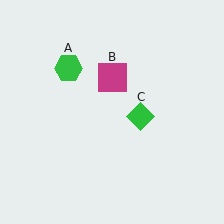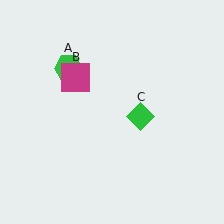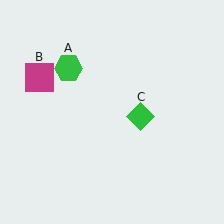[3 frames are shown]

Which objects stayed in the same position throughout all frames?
Green hexagon (object A) and green diamond (object C) remained stationary.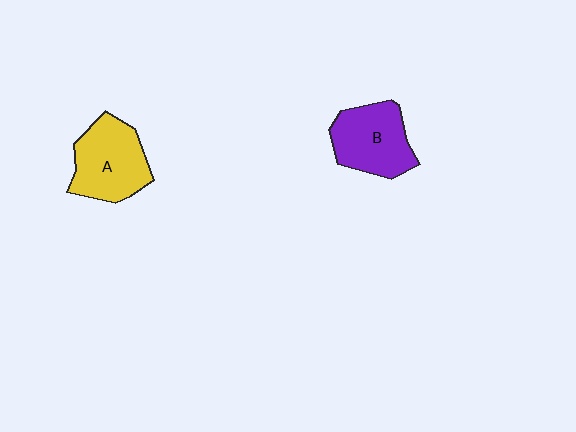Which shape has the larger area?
Shape A (yellow).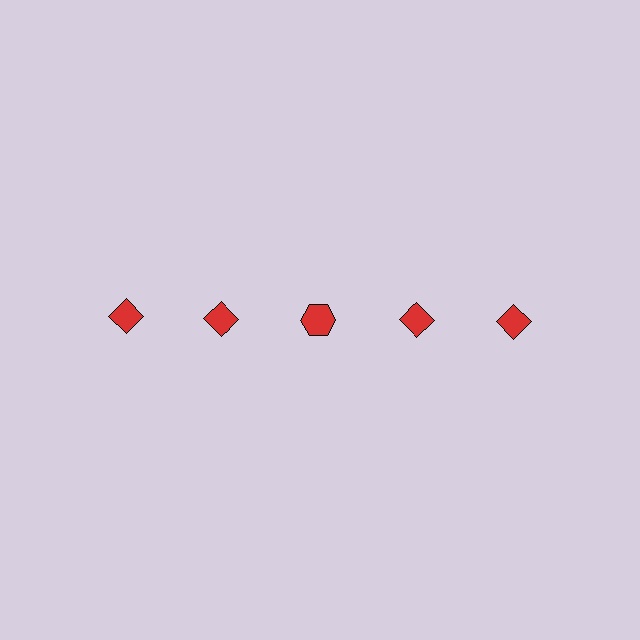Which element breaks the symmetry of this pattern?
The red hexagon in the top row, center column breaks the symmetry. All other shapes are red diamonds.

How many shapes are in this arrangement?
There are 5 shapes arranged in a grid pattern.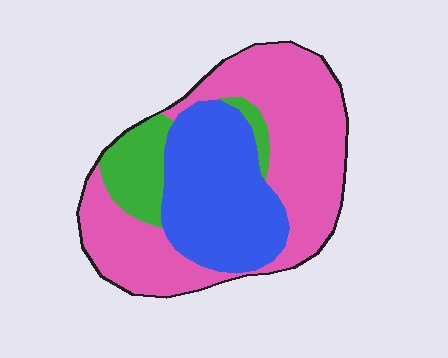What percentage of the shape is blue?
Blue takes up between a quarter and a half of the shape.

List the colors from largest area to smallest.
From largest to smallest: pink, blue, green.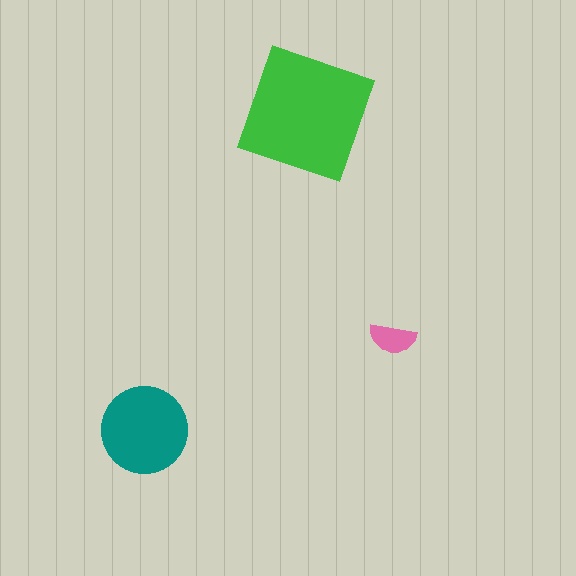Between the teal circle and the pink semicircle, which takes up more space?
The teal circle.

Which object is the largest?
The green square.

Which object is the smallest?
The pink semicircle.